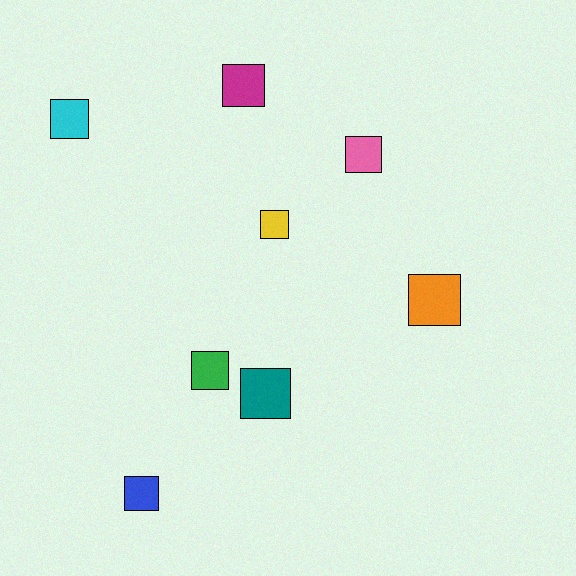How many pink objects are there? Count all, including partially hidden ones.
There is 1 pink object.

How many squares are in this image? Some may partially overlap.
There are 8 squares.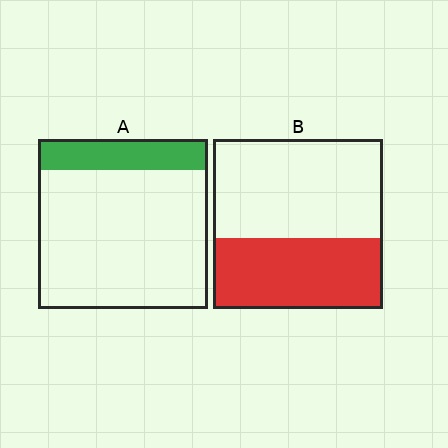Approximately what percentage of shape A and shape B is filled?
A is approximately 20% and B is approximately 40%.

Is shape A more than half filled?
No.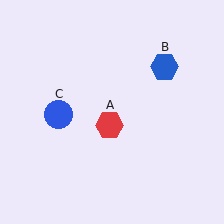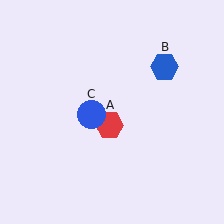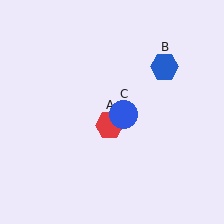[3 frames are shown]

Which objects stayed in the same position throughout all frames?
Red hexagon (object A) and blue hexagon (object B) remained stationary.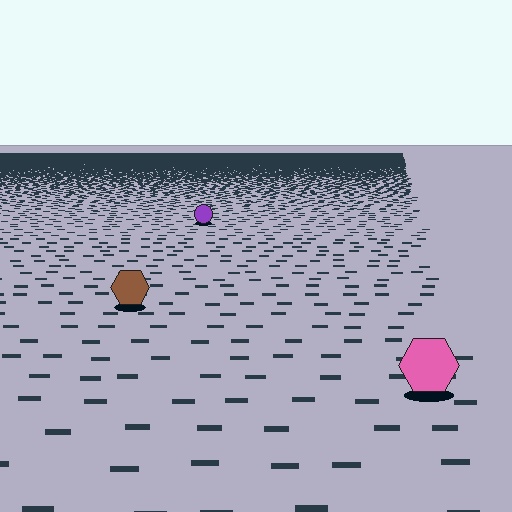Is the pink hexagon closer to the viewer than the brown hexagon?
Yes. The pink hexagon is closer — you can tell from the texture gradient: the ground texture is coarser near it.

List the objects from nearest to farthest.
From nearest to farthest: the pink hexagon, the brown hexagon, the purple circle.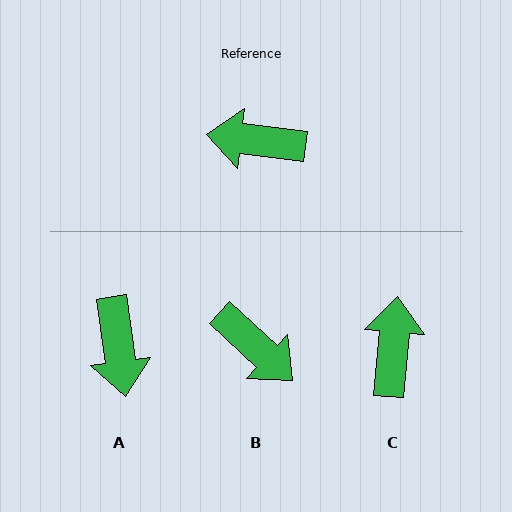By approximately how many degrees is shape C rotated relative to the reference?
Approximately 88 degrees clockwise.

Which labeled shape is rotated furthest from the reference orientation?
B, about 144 degrees away.